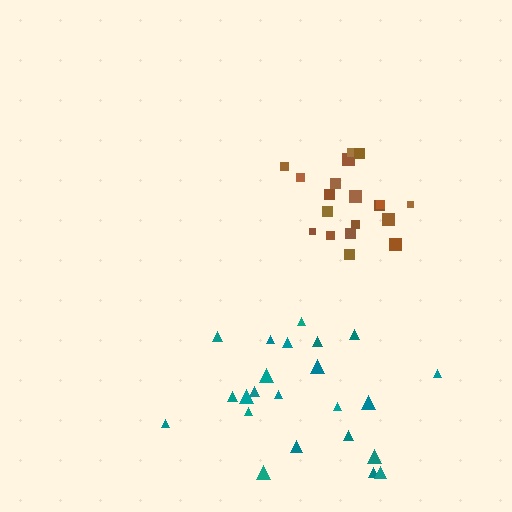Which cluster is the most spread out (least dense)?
Teal.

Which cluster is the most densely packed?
Brown.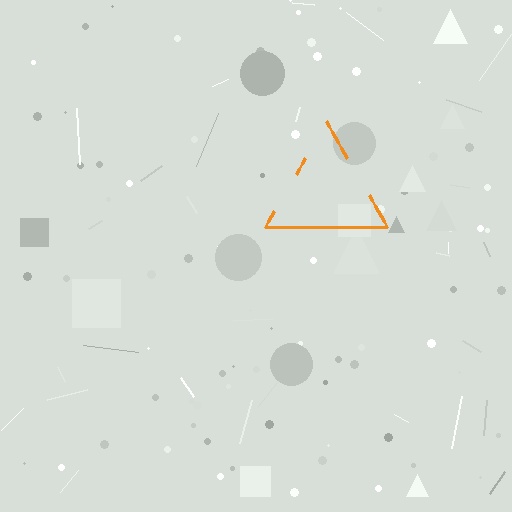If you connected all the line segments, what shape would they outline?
They would outline a triangle.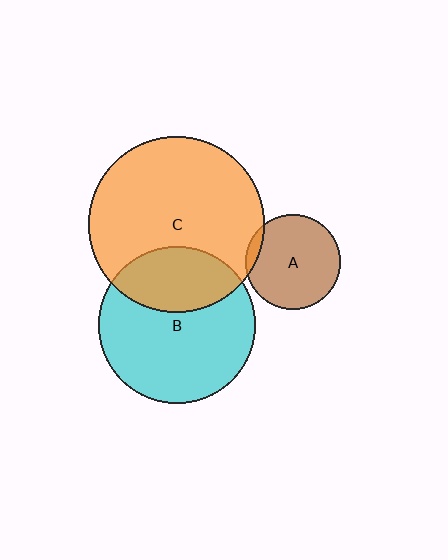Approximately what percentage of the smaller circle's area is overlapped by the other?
Approximately 5%.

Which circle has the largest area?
Circle C (orange).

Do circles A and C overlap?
Yes.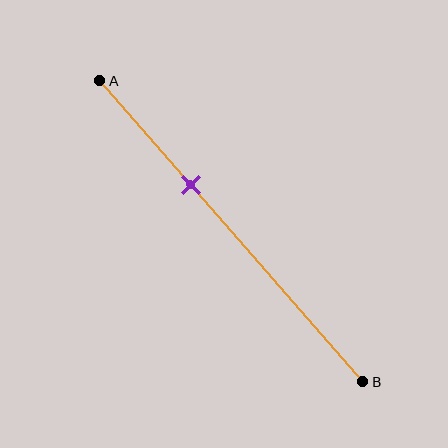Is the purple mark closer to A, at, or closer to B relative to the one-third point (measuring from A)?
The purple mark is approximately at the one-third point of segment AB.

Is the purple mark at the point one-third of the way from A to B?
Yes, the mark is approximately at the one-third point.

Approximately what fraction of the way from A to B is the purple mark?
The purple mark is approximately 35% of the way from A to B.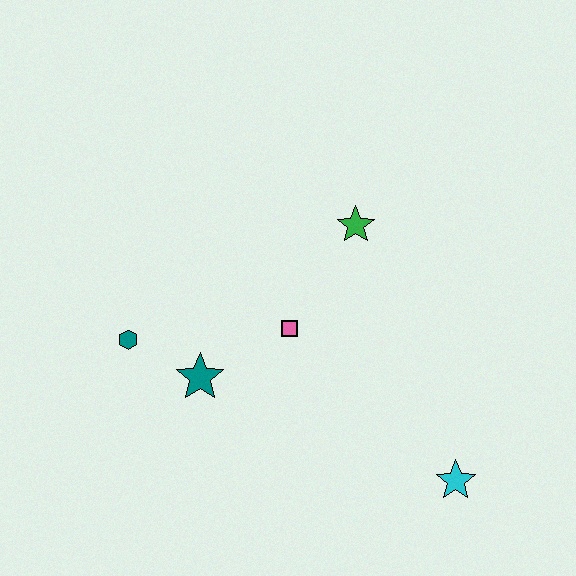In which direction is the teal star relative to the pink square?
The teal star is to the left of the pink square.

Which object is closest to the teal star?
The teal hexagon is closest to the teal star.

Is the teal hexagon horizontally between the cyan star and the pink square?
No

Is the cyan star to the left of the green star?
No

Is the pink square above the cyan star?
Yes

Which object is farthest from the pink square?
The cyan star is farthest from the pink square.